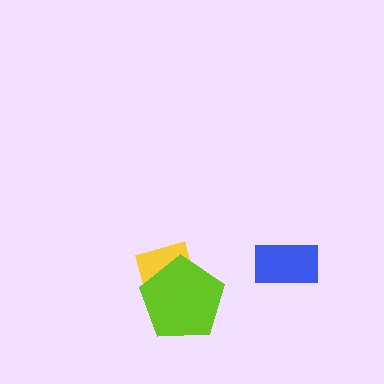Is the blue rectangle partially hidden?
No, no other shape covers it.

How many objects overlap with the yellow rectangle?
1 object overlaps with the yellow rectangle.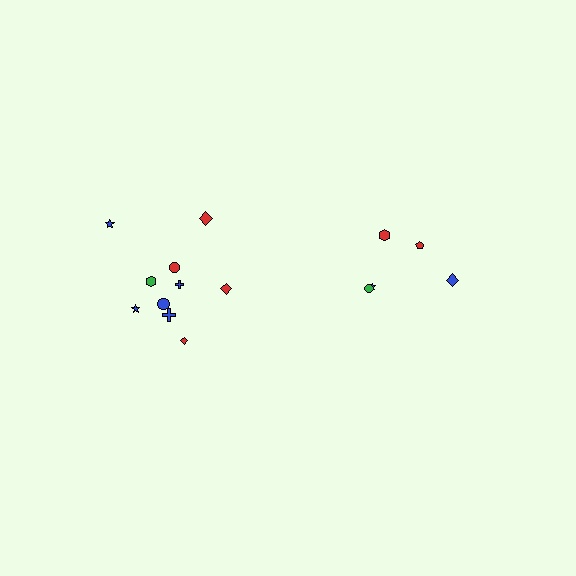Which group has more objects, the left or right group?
The left group.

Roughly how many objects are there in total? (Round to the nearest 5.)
Roughly 15 objects in total.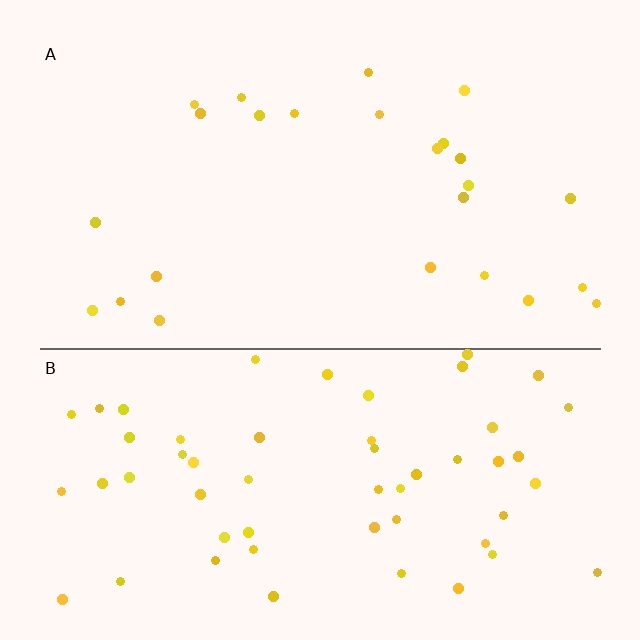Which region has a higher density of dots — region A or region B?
B (the bottom).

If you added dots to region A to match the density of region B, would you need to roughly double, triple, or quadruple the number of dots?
Approximately double.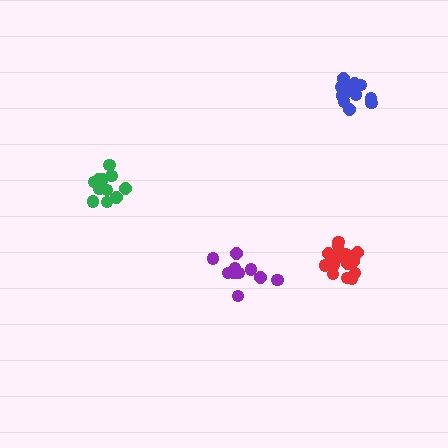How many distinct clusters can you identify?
There are 4 distinct clusters.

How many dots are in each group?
Group 1: 11 dots, Group 2: 12 dots, Group 3: 11 dots, Group 4: 17 dots (51 total).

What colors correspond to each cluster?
The clusters are colored: purple, blue, green, red.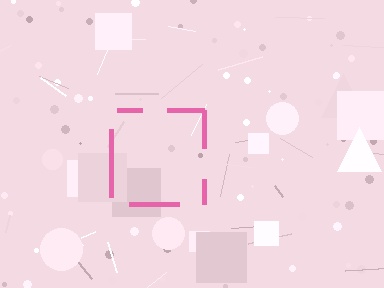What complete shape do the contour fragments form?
The contour fragments form a square.